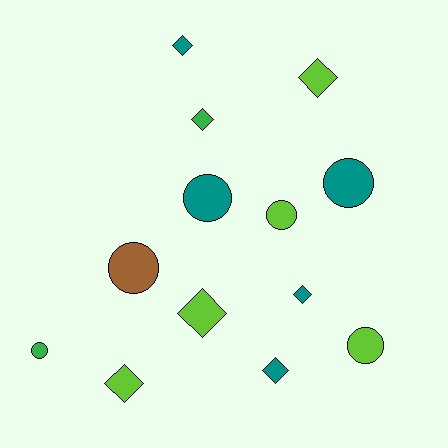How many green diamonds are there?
There is 1 green diamond.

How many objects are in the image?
There are 13 objects.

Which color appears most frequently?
Teal, with 5 objects.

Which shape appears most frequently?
Diamond, with 7 objects.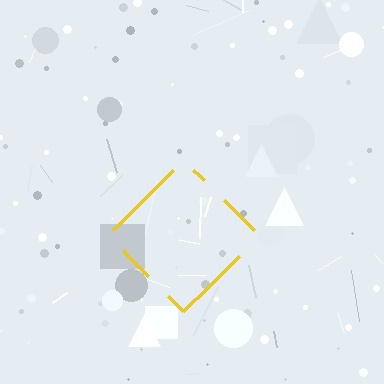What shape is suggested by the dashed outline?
The dashed outline suggests a diamond.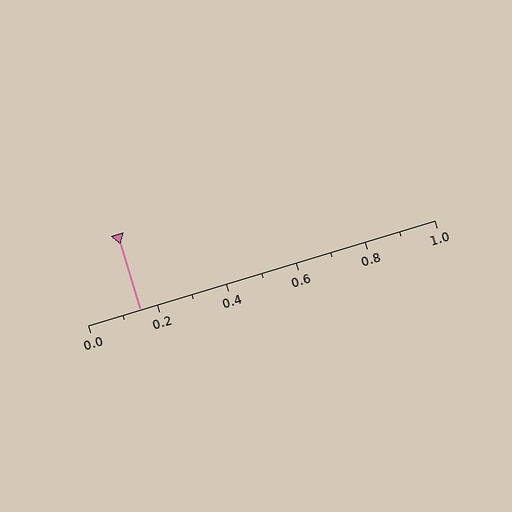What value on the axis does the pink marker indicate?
The marker indicates approximately 0.15.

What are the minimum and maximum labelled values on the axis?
The axis runs from 0.0 to 1.0.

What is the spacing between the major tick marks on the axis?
The major ticks are spaced 0.2 apart.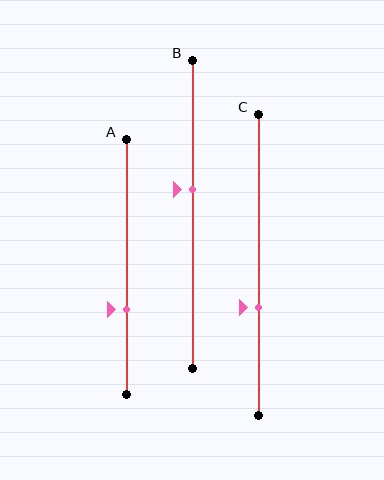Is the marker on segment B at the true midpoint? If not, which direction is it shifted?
No, the marker on segment B is shifted upward by about 8% of the segment length.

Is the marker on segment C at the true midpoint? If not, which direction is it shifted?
No, the marker on segment C is shifted downward by about 14% of the segment length.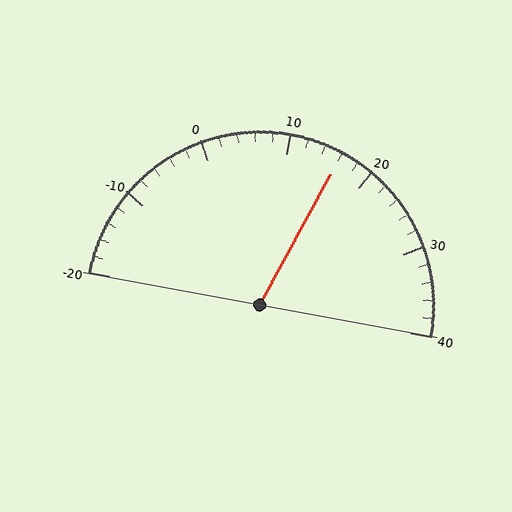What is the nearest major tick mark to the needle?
The nearest major tick mark is 20.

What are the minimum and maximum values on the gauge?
The gauge ranges from -20 to 40.